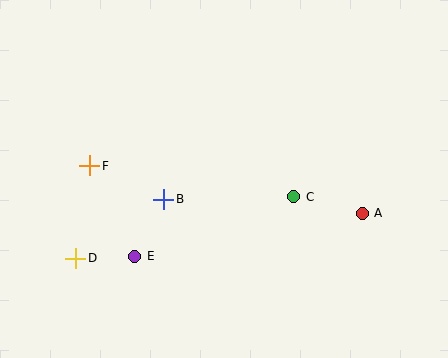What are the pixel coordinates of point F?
Point F is at (90, 166).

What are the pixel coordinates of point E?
Point E is at (135, 256).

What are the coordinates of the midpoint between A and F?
The midpoint between A and F is at (226, 189).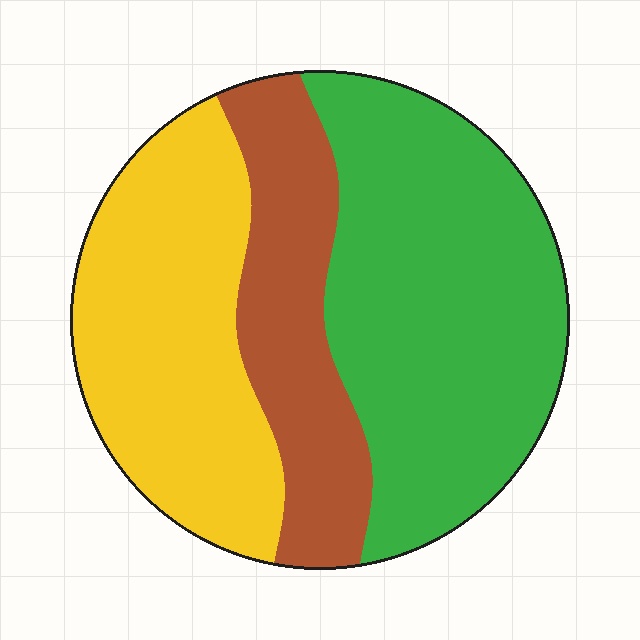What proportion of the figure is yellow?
Yellow takes up about one third (1/3) of the figure.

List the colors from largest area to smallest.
From largest to smallest: green, yellow, brown.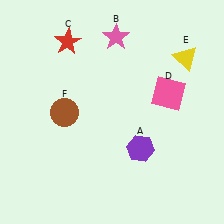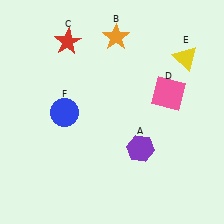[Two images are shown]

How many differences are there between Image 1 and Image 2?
There are 2 differences between the two images.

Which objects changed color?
B changed from pink to orange. F changed from brown to blue.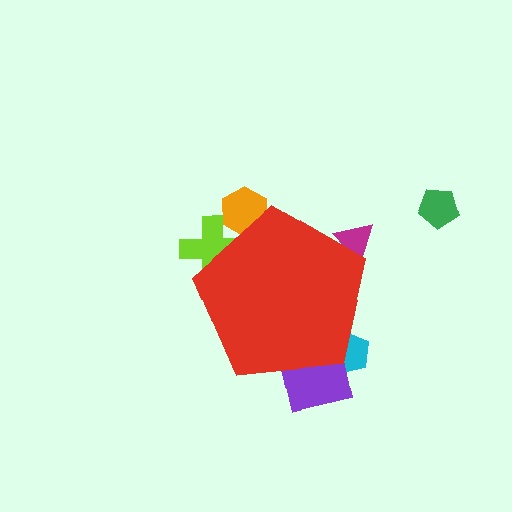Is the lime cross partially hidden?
Yes, the lime cross is partially hidden behind the red pentagon.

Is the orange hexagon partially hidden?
Yes, the orange hexagon is partially hidden behind the red pentagon.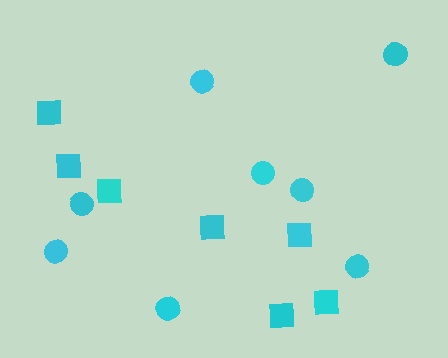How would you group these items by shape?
There are 2 groups: one group of squares (7) and one group of circles (8).